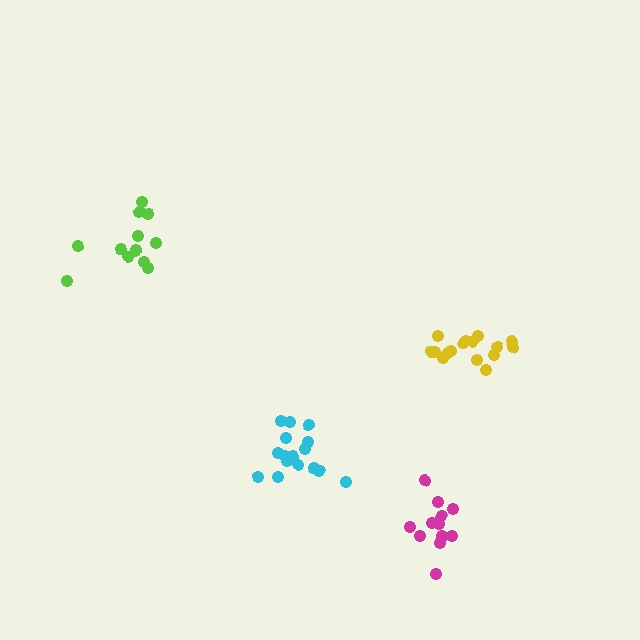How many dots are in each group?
Group 1: 12 dots, Group 2: 16 dots, Group 3: 12 dots, Group 4: 16 dots (56 total).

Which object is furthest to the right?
The yellow cluster is rightmost.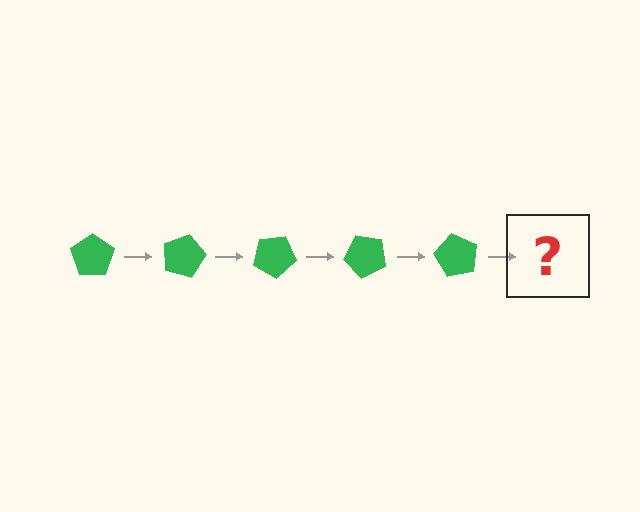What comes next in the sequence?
The next element should be a green pentagon rotated 75 degrees.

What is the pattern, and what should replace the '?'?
The pattern is that the pentagon rotates 15 degrees each step. The '?' should be a green pentagon rotated 75 degrees.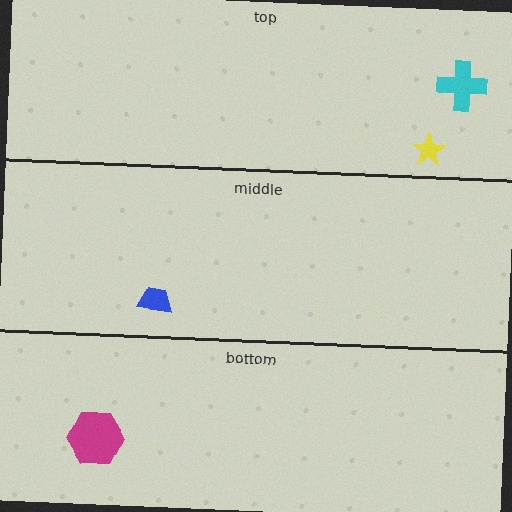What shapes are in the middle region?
The blue trapezoid.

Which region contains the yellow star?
The top region.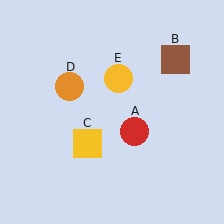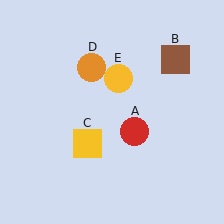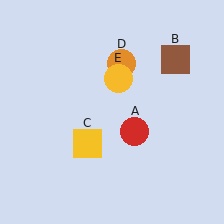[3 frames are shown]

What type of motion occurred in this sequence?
The orange circle (object D) rotated clockwise around the center of the scene.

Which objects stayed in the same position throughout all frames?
Red circle (object A) and brown square (object B) and yellow square (object C) and yellow circle (object E) remained stationary.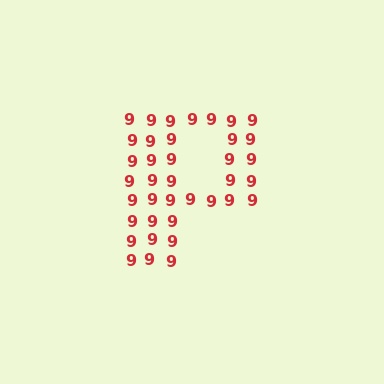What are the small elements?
The small elements are digit 9's.